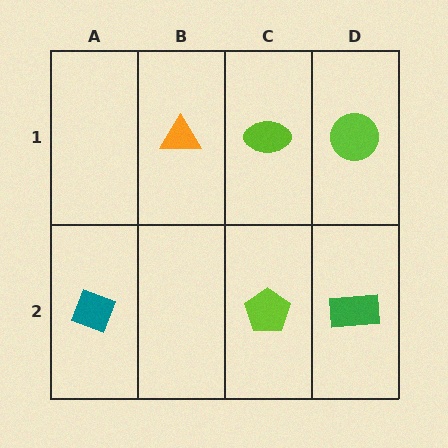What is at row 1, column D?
A lime circle.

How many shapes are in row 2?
3 shapes.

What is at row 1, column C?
A lime ellipse.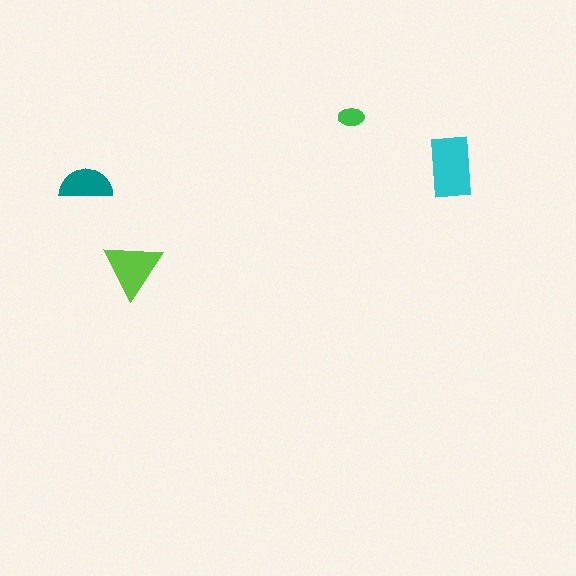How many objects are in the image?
There are 4 objects in the image.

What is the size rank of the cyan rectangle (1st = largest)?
1st.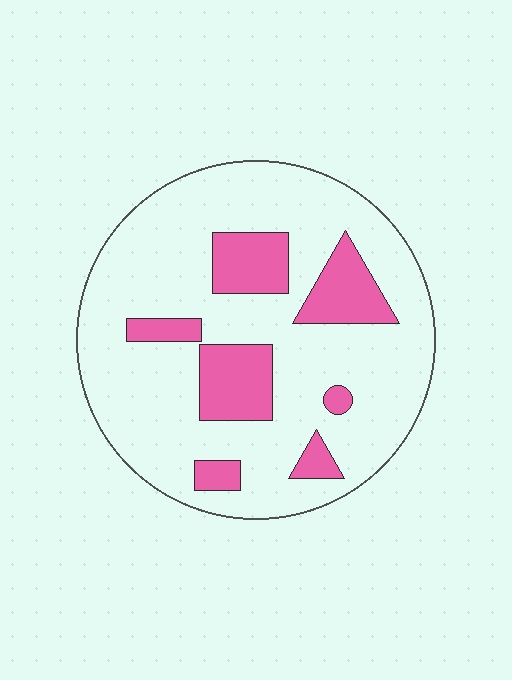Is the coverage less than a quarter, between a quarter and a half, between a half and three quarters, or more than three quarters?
Less than a quarter.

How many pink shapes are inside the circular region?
7.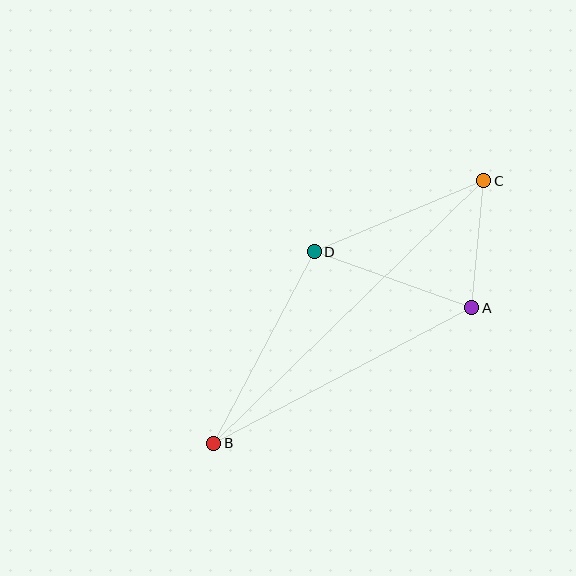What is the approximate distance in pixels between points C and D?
The distance between C and D is approximately 184 pixels.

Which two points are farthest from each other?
Points B and C are farthest from each other.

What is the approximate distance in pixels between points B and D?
The distance between B and D is approximately 216 pixels.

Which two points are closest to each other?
Points A and C are closest to each other.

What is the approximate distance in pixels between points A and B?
The distance between A and B is approximately 291 pixels.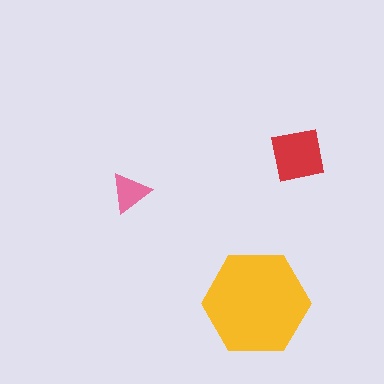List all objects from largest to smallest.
The yellow hexagon, the red square, the pink triangle.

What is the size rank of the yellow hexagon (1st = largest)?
1st.